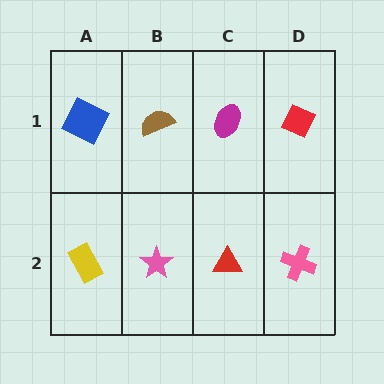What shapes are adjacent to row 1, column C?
A red triangle (row 2, column C), a brown semicircle (row 1, column B), a red diamond (row 1, column D).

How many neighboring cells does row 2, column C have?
3.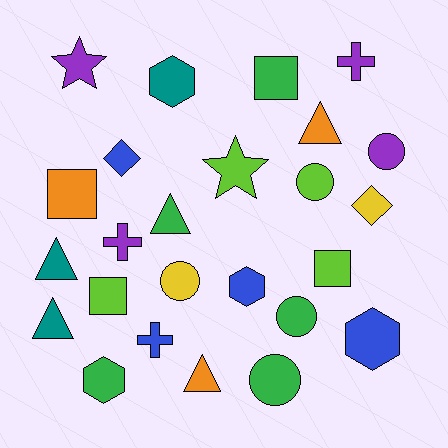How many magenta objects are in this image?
There are no magenta objects.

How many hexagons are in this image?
There are 4 hexagons.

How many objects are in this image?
There are 25 objects.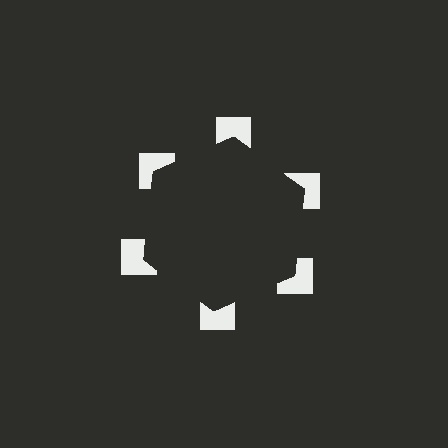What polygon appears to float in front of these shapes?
An illusory hexagon — its edges are inferred from the aligned wedge cuts in the notched squares, not physically drawn.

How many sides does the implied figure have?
6 sides.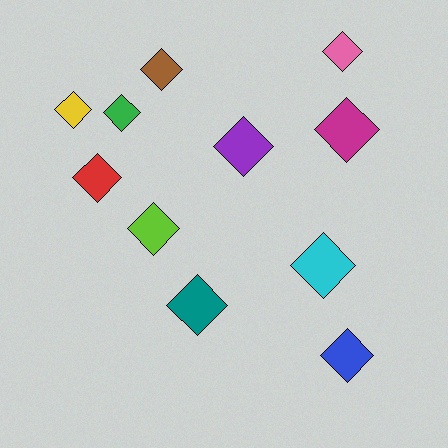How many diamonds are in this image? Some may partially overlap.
There are 11 diamonds.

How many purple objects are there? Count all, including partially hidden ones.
There is 1 purple object.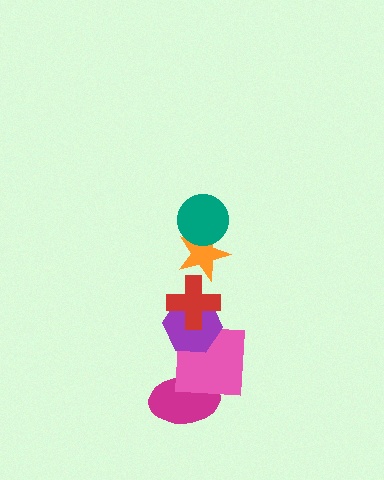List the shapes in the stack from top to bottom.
From top to bottom: the teal circle, the orange star, the red cross, the purple hexagon, the pink square, the magenta ellipse.